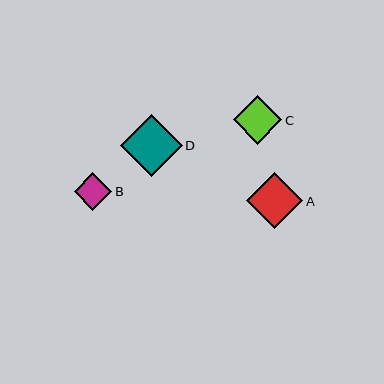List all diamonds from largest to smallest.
From largest to smallest: D, A, C, B.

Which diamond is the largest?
Diamond D is the largest with a size of approximately 62 pixels.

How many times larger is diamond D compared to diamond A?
Diamond D is approximately 1.1 times the size of diamond A.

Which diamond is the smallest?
Diamond B is the smallest with a size of approximately 38 pixels.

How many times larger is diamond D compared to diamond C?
Diamond D is approximately 1.3 times the size of diamond C.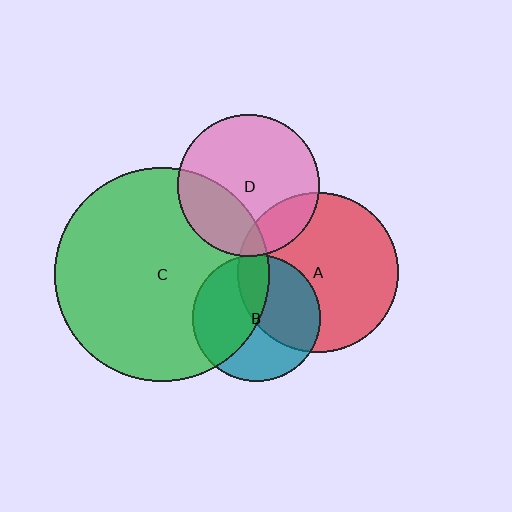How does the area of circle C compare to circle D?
Approximately 2.3 times.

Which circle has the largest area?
Circle C (green).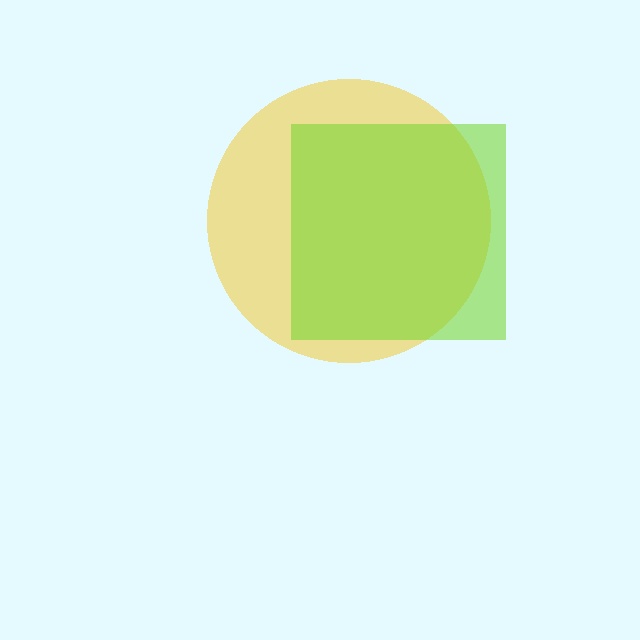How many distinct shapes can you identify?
There are 2 distinct shapes: a yellow circle, a lime square.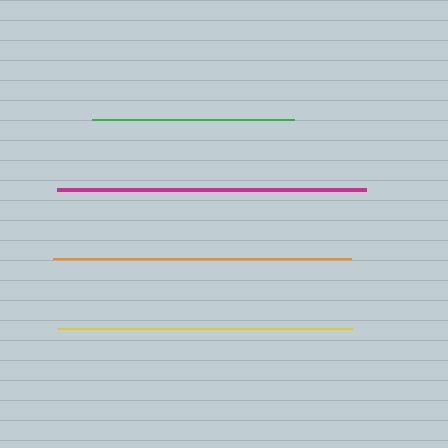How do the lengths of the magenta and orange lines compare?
The magenta and orange lines are approximately the same length.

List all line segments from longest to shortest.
From longest to shortest: magenta, orange, yellow, green.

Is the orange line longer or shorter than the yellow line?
The orange line is longer than the yellow line.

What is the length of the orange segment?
The orange segment is approximately 298 pixels long.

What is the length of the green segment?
The green segment is approximately 203 pixels long.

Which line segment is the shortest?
The green line is the shortest at approximately 203 pixels.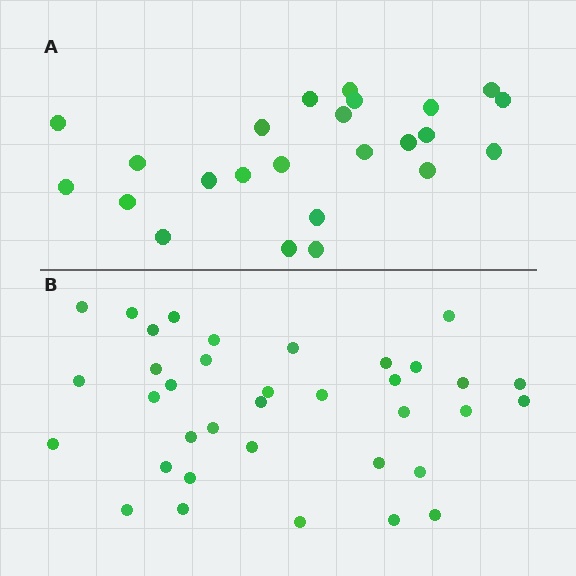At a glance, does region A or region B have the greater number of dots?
Region B (the bottom region) has more dots.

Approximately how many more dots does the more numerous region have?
Region B has roughly 12 or so more dots than region A.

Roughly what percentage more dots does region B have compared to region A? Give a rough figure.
About 50% more.